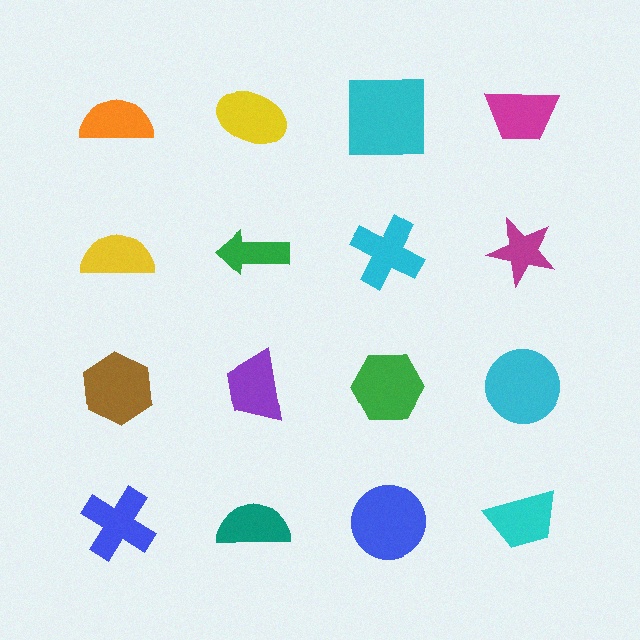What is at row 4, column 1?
A blue cross.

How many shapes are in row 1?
4 shapes.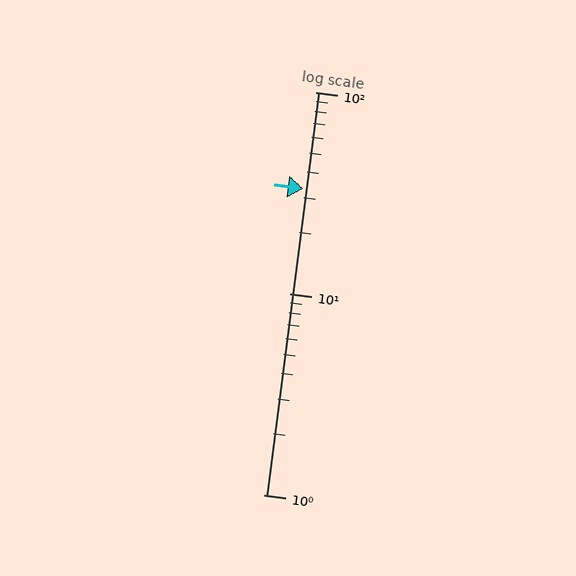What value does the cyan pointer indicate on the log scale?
The pointer indicates approximately 33.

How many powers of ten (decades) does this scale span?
The scale spans 2 decades, from 1 to 100.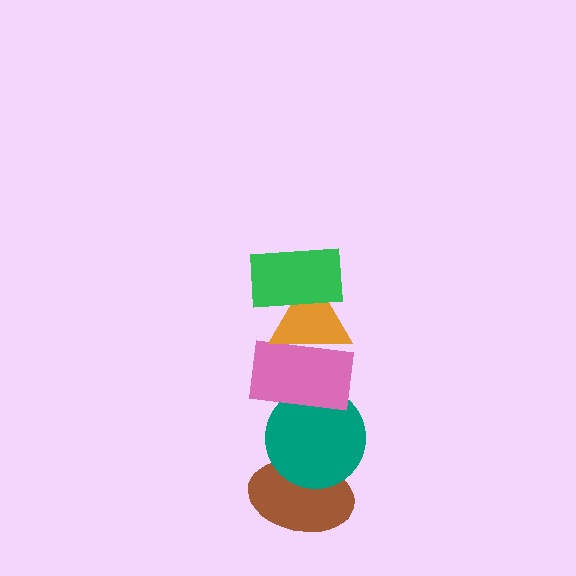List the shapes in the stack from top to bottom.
From top to bottom: the green rectangle, the orange triangle, the pink rectangle, the teal circle, the brown ellipse.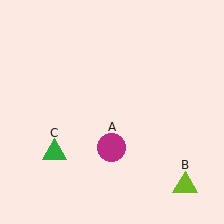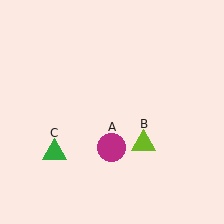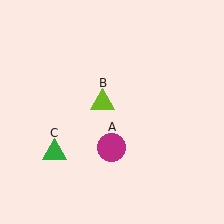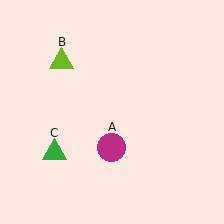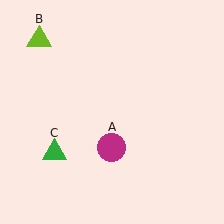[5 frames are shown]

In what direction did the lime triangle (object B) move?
The lime triangle (object B) moved up and to the left.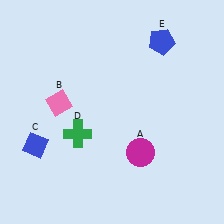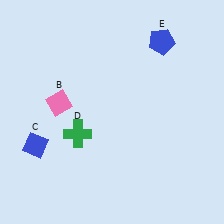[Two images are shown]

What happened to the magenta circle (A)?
The magenta circle (A) was removed in Image 2. It was in the bottom-right area of Image 1.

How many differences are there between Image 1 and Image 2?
There is 1 difference between the two images.